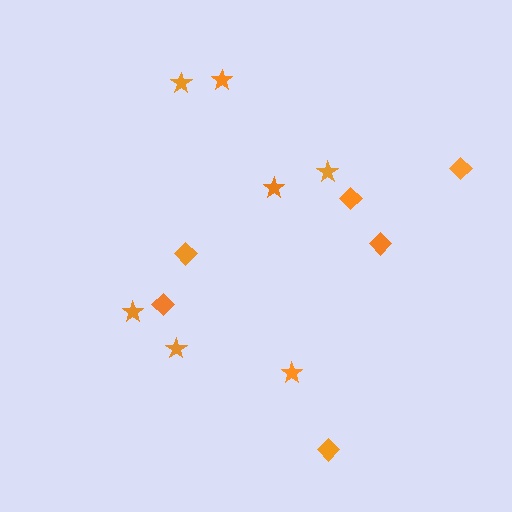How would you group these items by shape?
There are 2 groups: one group of stars (7) and one group of diamonds (6).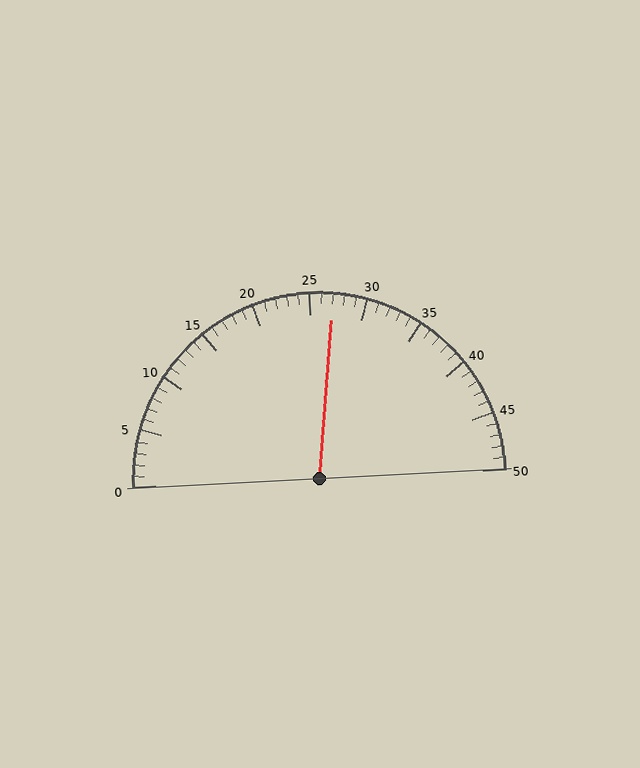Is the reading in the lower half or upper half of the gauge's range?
The reading is in the upper half of the range (0 to 50).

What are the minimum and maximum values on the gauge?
The gauge ranges from 0 to 50.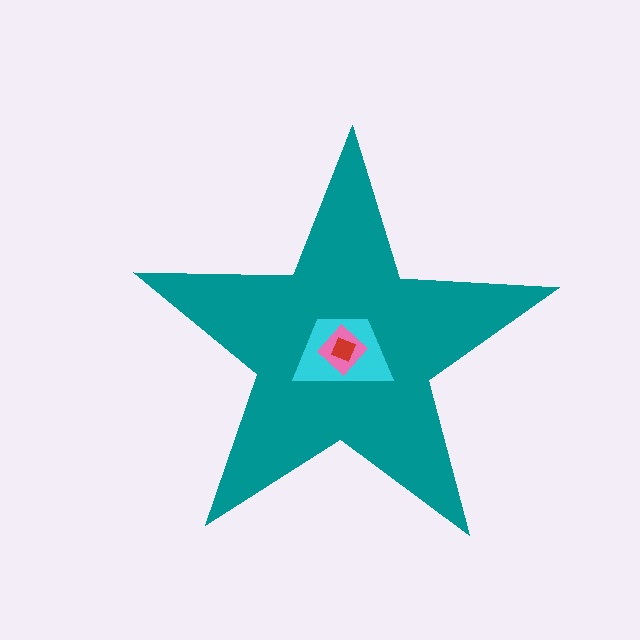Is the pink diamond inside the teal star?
Yes.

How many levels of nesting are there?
4.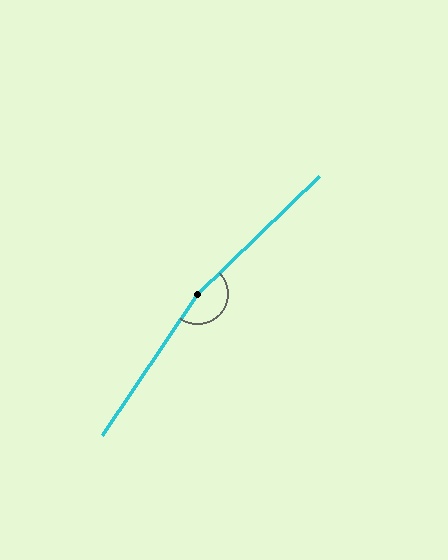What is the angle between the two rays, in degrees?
Approximately 168 degrees.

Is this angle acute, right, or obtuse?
It is obtuse.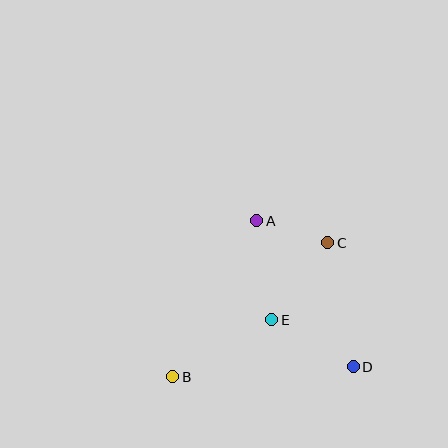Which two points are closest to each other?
Points A and C are closest to each other.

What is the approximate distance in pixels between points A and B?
The distance between A and B is approximately 177 pixels.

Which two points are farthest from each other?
Points B and C are farthest from each other.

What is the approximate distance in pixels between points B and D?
The distance between B and D is approximately 181 pixels.